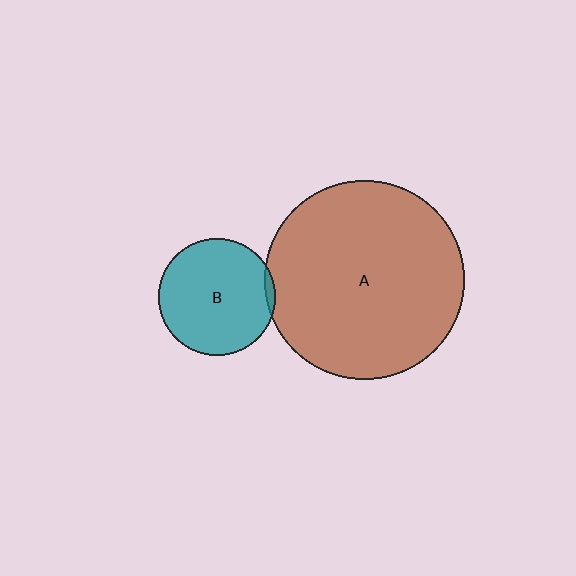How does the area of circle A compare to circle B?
Approximately 2.9 times.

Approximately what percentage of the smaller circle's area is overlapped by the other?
Approximately 5%.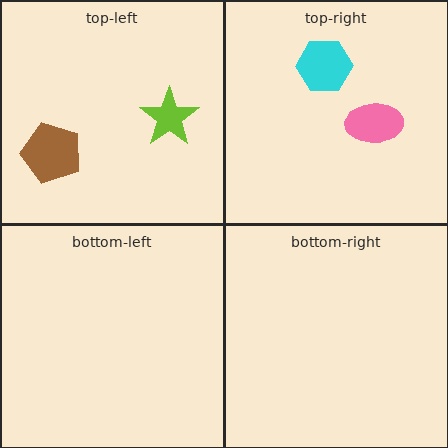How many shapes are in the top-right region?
2.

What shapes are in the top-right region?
The cyan hexagon, the pink ellipse.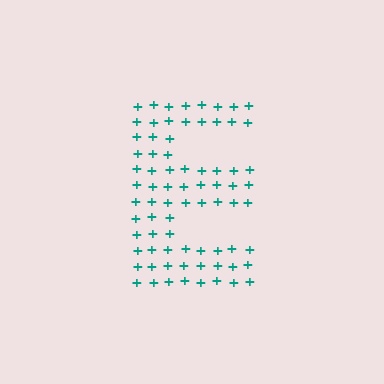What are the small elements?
The small elements are plus signs.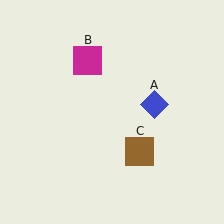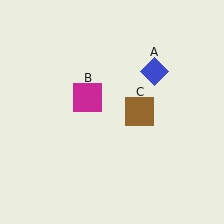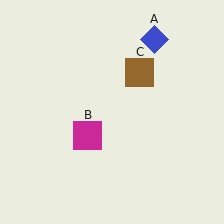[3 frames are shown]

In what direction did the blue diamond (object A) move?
The blue diamond (object A) moved up.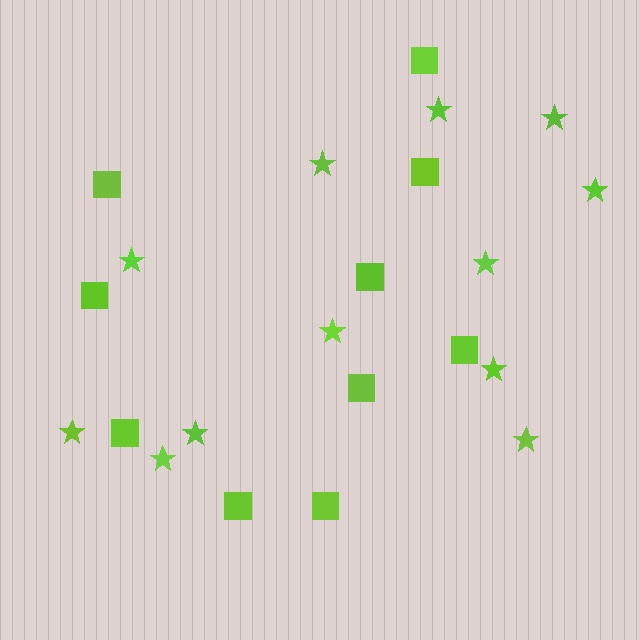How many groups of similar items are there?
There are 2 groups: one group of squares (10) and one group of stars (12).